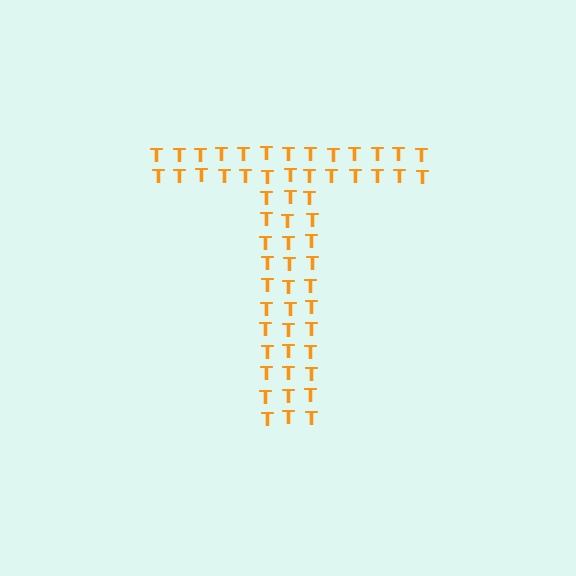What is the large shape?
The large shape is the letter T.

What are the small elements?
The small elements are letter T's.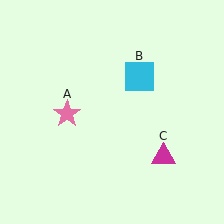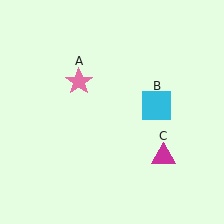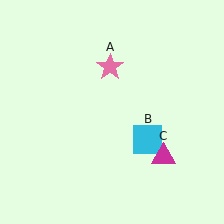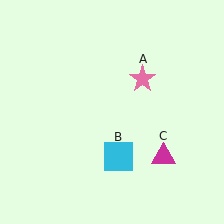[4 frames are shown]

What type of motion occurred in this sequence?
The pink star (object A), cyan square (object B) rotated clockwise around the center of the scene.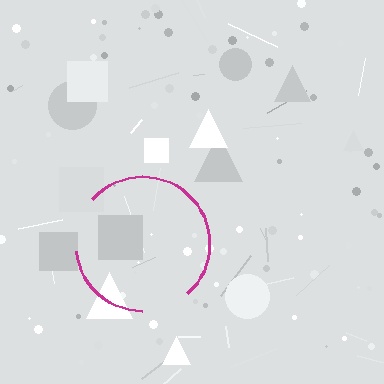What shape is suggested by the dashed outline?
The dashed outline suggests a circle.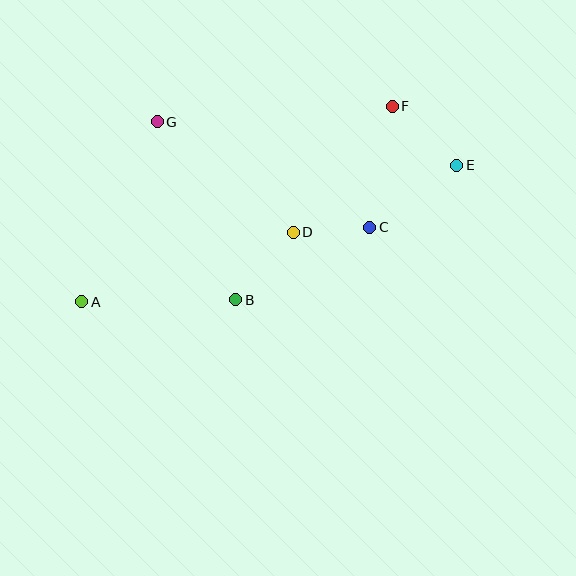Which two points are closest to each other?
Points C and D are closest to each other.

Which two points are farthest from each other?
Points A and E are farthest from each other.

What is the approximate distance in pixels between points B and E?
The distance between B and E is approximately 259 pixels.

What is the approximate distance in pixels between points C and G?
The distance between C and G is approximately 237 pixels.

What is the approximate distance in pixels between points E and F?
The distance between E and F is approximately 87 pixels.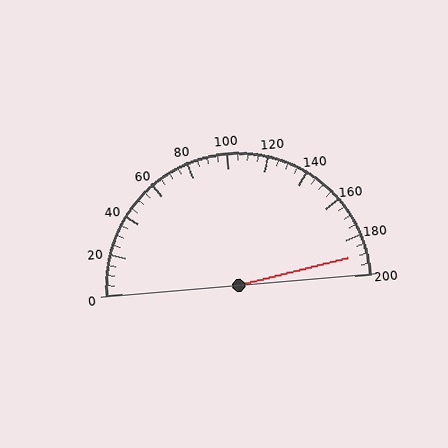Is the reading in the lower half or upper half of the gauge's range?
The reading is in the upper half of the range (0 to 200).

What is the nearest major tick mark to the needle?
The nearest major tick mark is 200.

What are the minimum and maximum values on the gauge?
The gauge ranges from 0 to 200.